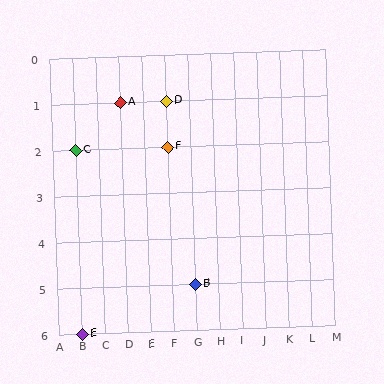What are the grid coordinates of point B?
Point B is at grid coordinates (G, 5).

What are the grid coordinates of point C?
Point C is at grid coordinates (B, 2).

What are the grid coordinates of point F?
Point F is at grid coordinates (F, 2).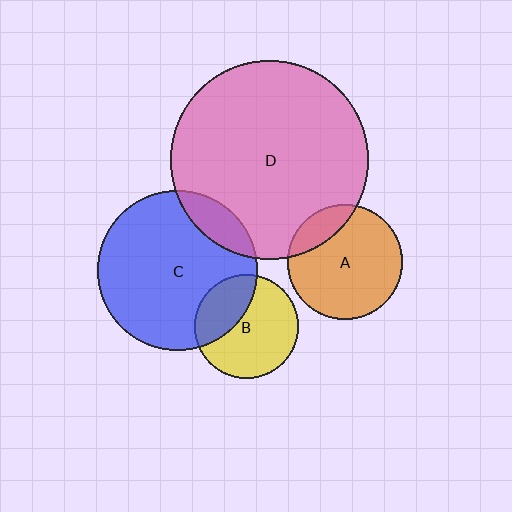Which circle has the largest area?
Circle D (pink).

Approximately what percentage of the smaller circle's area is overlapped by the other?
Approximately 15%.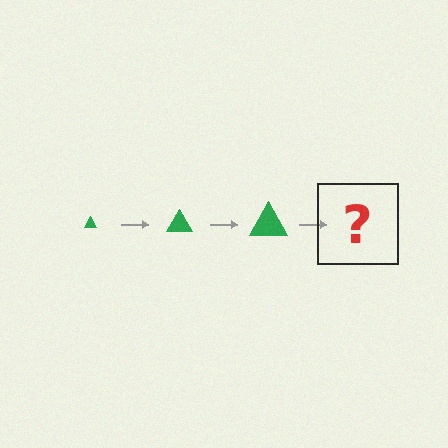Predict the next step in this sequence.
The next step is a green triangle, larger than the previous one.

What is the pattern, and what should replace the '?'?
The pattern is that the triangle gets progressively larger each step. The '?' should be a green triangle, larger than the previous one.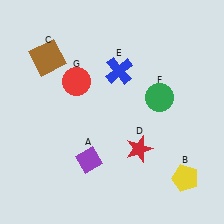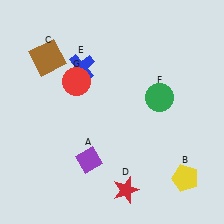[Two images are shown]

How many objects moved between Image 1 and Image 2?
2 objects moved between the two images.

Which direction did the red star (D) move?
The red star (D) moved down.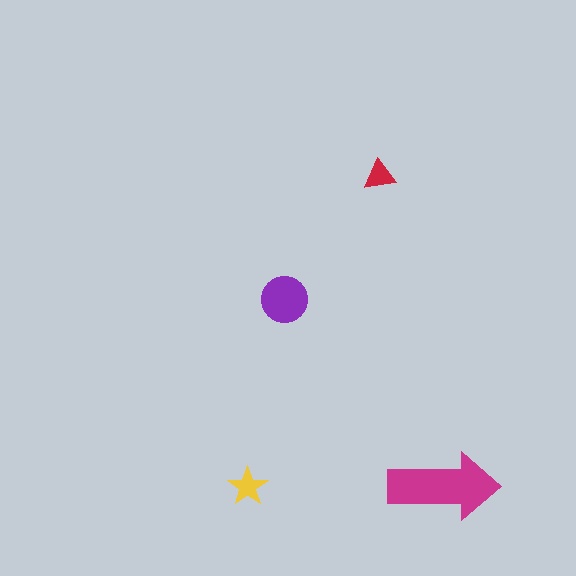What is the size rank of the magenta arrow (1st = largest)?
1st.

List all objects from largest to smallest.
The magenta arrow, the purple circle, the yellow star, the red triangle.